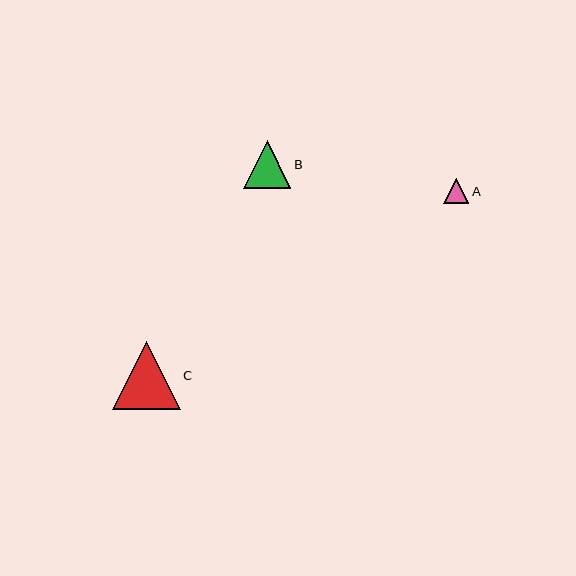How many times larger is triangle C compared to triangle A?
Triangle C is approximately 2.7 times the size of triangle A.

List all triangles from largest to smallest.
From largest to smallest: C, B, A.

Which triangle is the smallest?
Triangle A is the smallest with a size of approximately 25 pixels.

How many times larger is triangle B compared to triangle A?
Triangle B is approximately 1.9 times the size of triangle A.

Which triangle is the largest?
Triangle C is the largest with a size of approximately 68 pixels.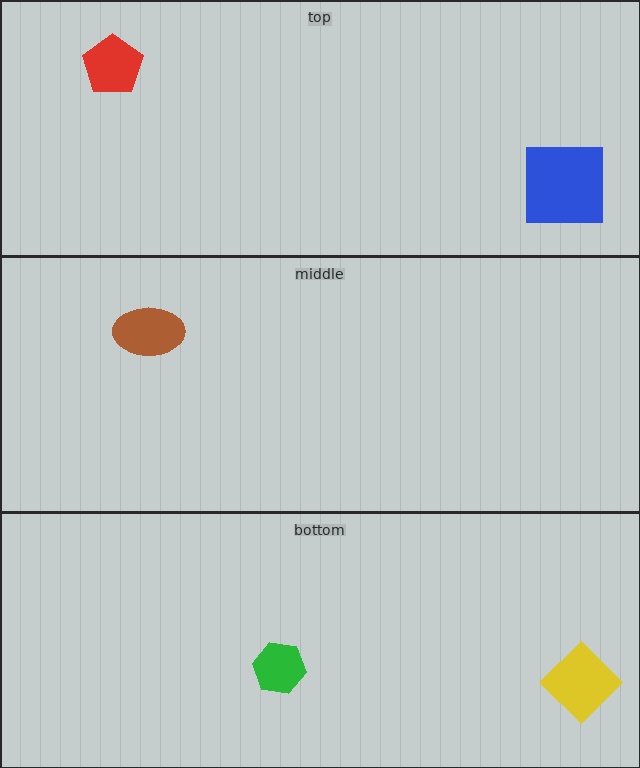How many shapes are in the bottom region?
2.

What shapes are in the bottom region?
The yellow diamond, the green hexagon.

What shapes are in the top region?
The red pentagon, the blue square.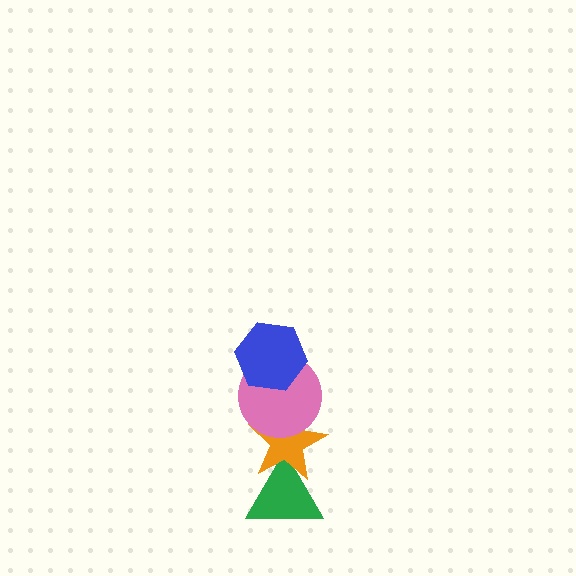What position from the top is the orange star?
The orange star is 3rd from the top.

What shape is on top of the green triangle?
The orange star is on top of the green triangle.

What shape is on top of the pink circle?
The blue hexagon is on top of the pink circle.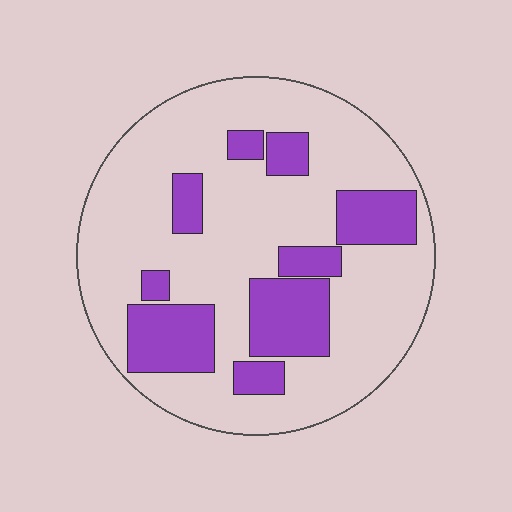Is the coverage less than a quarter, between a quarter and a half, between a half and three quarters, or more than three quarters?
Between a quarter and a half.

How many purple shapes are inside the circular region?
9.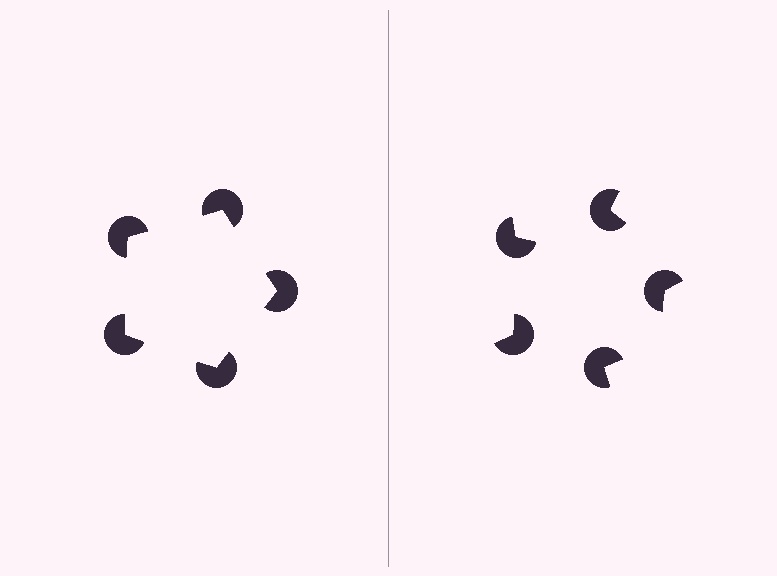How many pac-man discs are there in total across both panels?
10 — 5 on each side.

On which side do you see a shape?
An illusory pentagon appears on the left side. On the right side the wedge cuts are rotated, so no coherent shape forms.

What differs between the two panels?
The pac-man discs are positioned identically on both sides; only the wedge orientations differ. On the left they align to a pentagon; on the right they are misaligned.